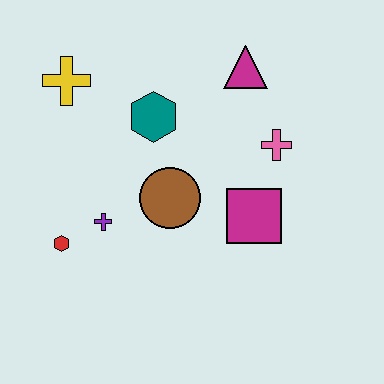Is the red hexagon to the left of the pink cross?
Yes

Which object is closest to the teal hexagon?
The brown circle is closest to the teal hexagon.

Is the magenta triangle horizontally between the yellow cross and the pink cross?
Yes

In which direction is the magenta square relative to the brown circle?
The magenta square is to the right of the brown circle.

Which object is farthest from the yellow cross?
The magenta square is farthest from the yellow cross.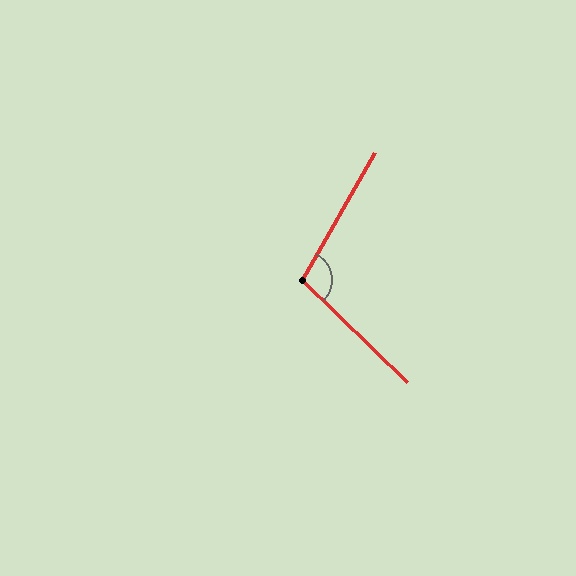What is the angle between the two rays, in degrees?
Approximately 105 degrees.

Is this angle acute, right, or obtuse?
It is obtuse.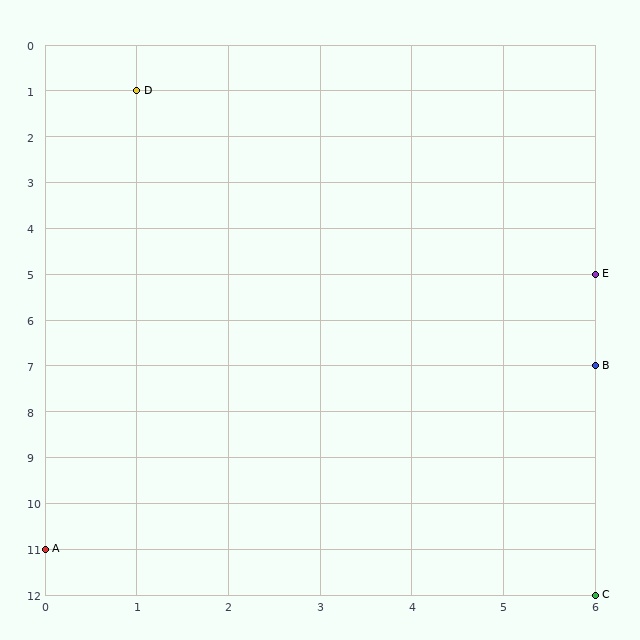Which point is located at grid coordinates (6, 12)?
Point C is at (6, 12).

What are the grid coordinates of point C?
Point C is at grid coordinates (6, 12).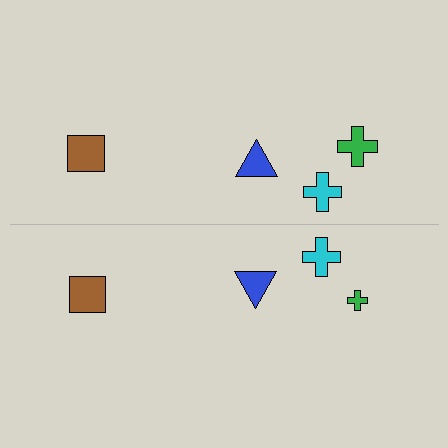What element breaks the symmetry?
The green cross on the bottom side has a different size than its mirror counterpart.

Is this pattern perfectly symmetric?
No, the pattern is not perfectly symmetric. The green cross on the bottom side has a different size than its mirror counterpart.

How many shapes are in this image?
There are 8 shapes in this image.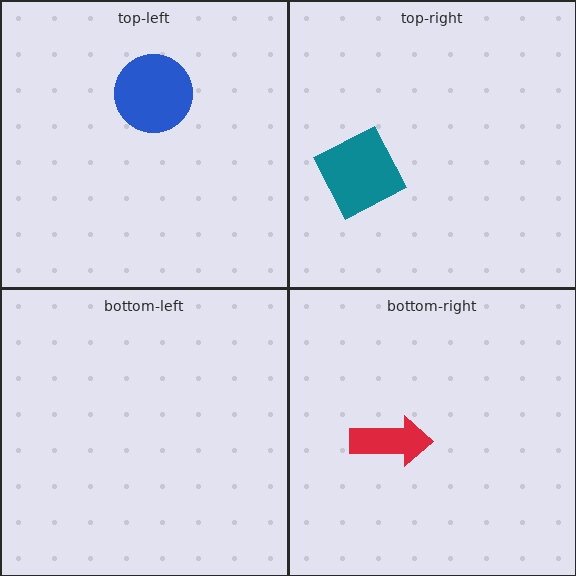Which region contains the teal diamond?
The top-right region.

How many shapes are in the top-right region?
1.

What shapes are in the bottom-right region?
The red arrow.